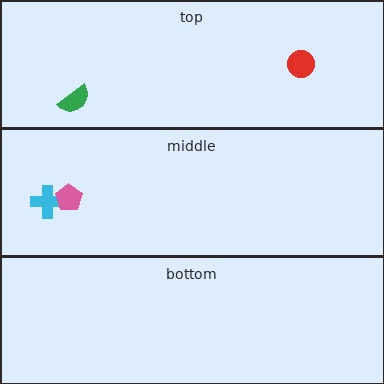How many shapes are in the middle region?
2.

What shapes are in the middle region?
The cyan cross, the pink pentagon.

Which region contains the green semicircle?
The top region.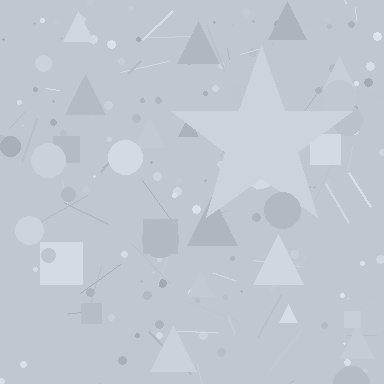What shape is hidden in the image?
A star is hidden in the image.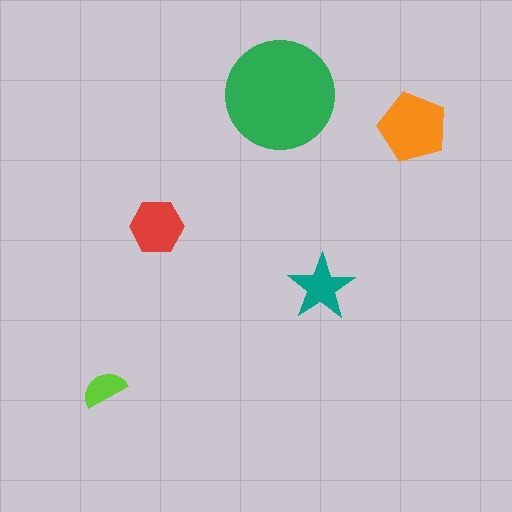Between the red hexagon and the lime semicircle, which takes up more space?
The red hexagon.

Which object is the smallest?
The lime semicircle.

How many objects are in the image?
There are 5 objects in the image.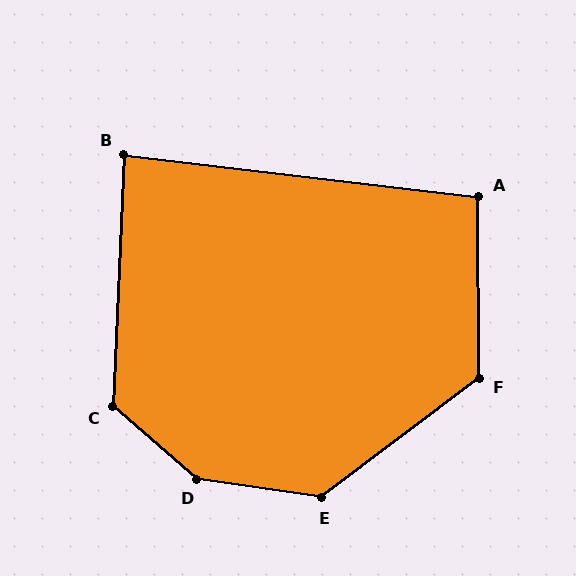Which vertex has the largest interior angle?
D, at approximately 147 degrees.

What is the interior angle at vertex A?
Approximately 97 degrees (obtuse).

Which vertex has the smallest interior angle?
B, at approximately 86 degrees.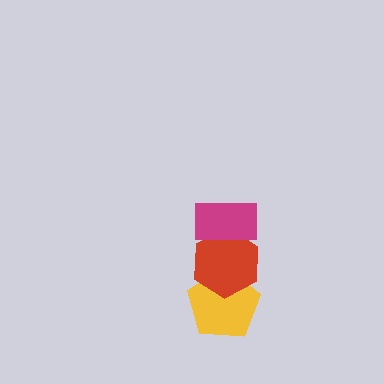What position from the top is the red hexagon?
The red hexagon is 2nd from the top.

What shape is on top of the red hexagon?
The magenta rectangle is on top of the red hexagon.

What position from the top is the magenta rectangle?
The magenta rectangle is 1st from the top.